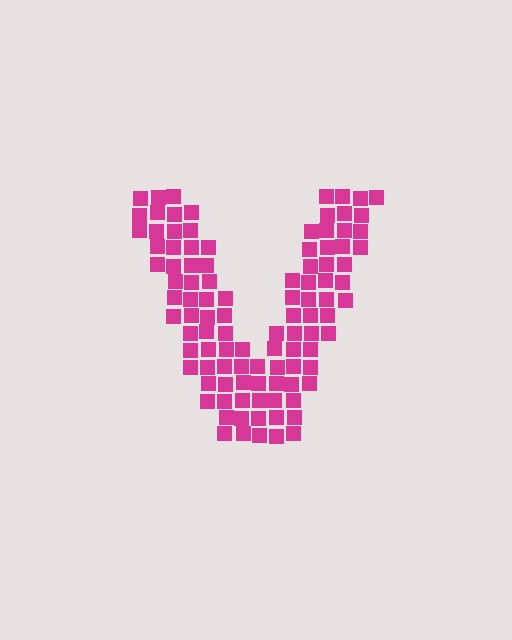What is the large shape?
The large shape is the letter V.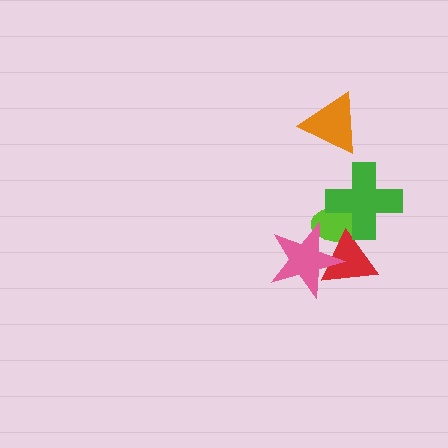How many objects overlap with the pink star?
2 objects overlap with the pink star.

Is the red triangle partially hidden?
Yes, it is partially covered by another shape.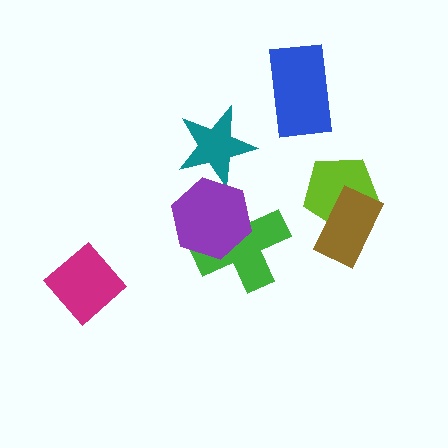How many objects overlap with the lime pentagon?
1 object overlaps with the lime pentagon.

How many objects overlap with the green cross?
1 object overlaps with the green cross.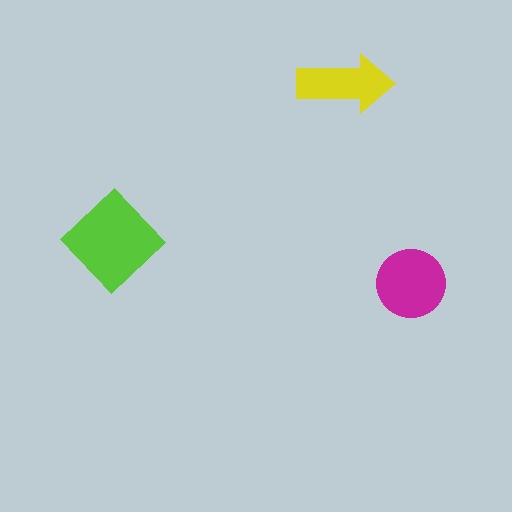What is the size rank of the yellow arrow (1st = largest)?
3rd.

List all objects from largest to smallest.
The lime diamond, the magenta circle, the yellow arrow.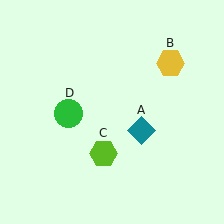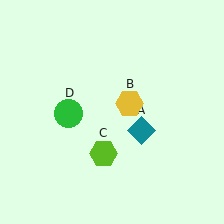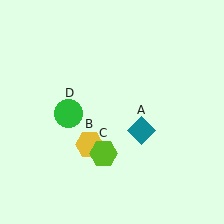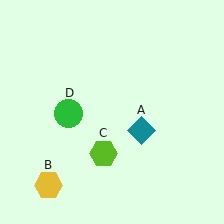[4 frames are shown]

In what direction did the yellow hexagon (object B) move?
The yellow hexagon (object B) moved down and to the left.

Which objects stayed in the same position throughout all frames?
Teal diamond (object A) and lime hexagon (object C) and green circle (object D) remained stationary.